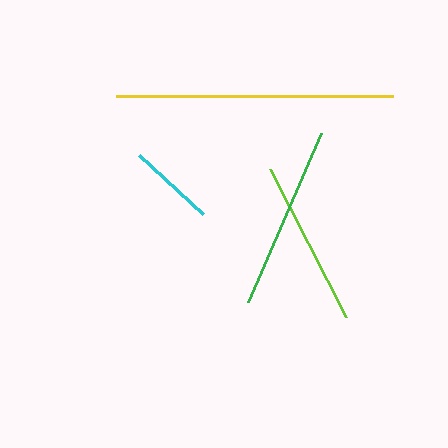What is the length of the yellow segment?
The yellow segment is approximately 277 pixels long.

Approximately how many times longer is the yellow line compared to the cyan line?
The yellow line is approximately 3.2 times the length of the cyan line.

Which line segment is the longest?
The yellow line is the longest at approximately 277 pixels.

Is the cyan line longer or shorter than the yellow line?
The yellow line is longer than the cyan line.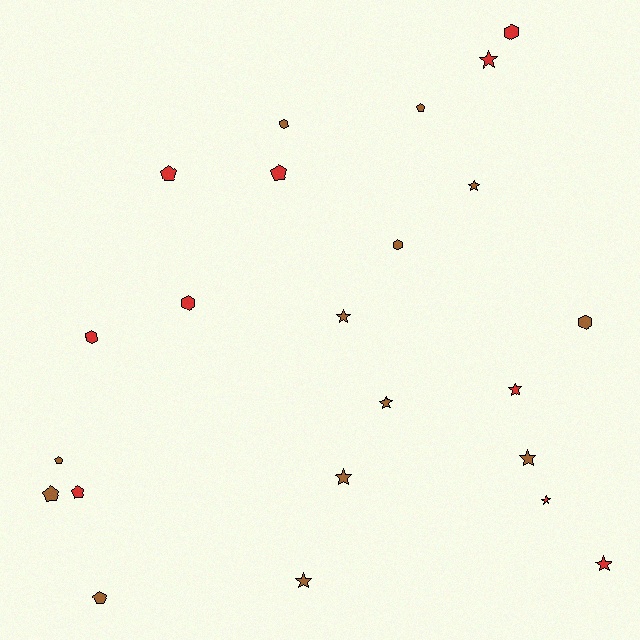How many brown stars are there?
There are 6 brown stars.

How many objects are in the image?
There are 23 objects.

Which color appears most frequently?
Brown, with 13 objects.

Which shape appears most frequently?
Star, with 10 objects.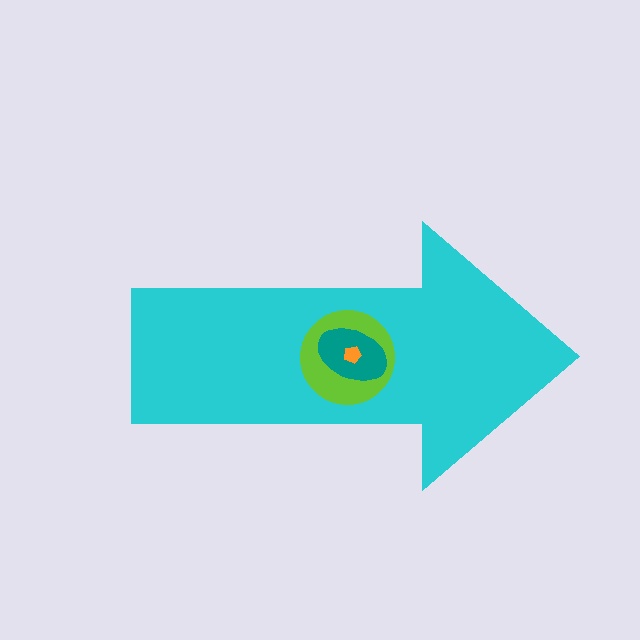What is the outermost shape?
The cyan arrow.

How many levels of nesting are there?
4.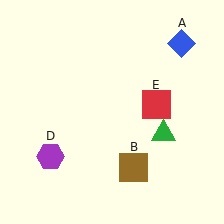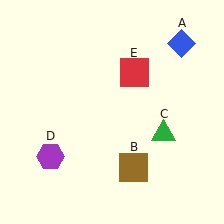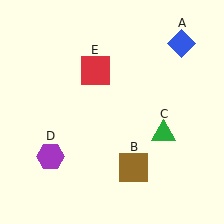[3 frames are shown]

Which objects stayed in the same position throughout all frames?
Blue diamond (object A) and brown square (object B) and green triangle (object C) and purple hexagon (object D) remained stationary.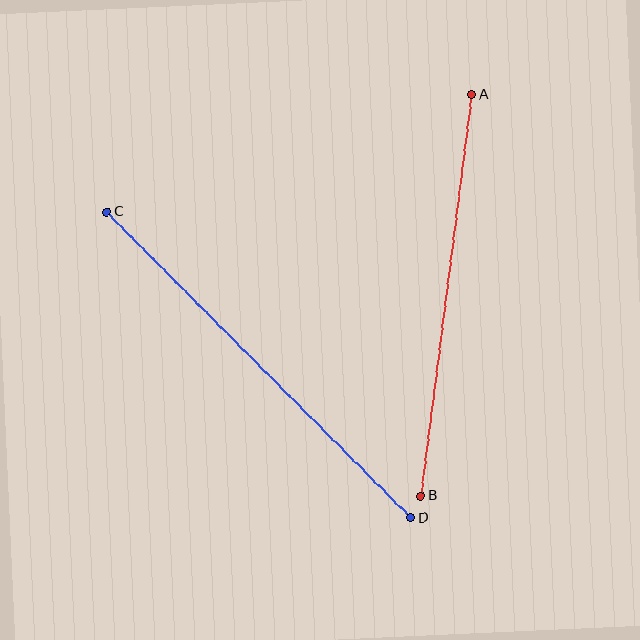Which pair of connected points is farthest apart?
Points C and D are farthest apart.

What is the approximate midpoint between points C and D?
The midpoint is at approximately (259, 365) pixels.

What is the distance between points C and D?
The distance is approximately 432 pixels.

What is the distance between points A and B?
The distance is approximately 405 pixels.